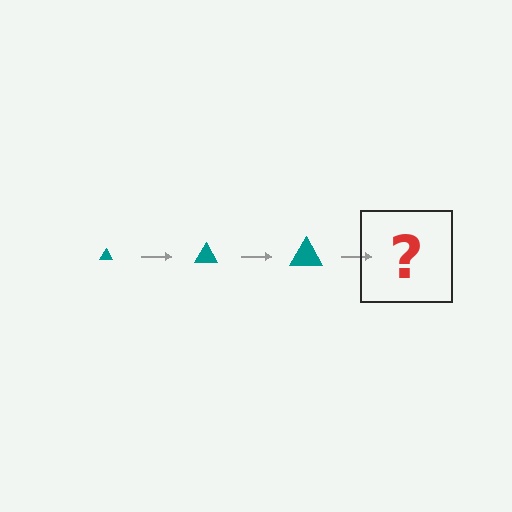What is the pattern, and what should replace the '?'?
The pattern is that the triangle gets progressively larger each step. The '?' should be a teal triangle, larger than the previous one.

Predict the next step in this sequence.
The next step is a teal triangle, larger than the previous one.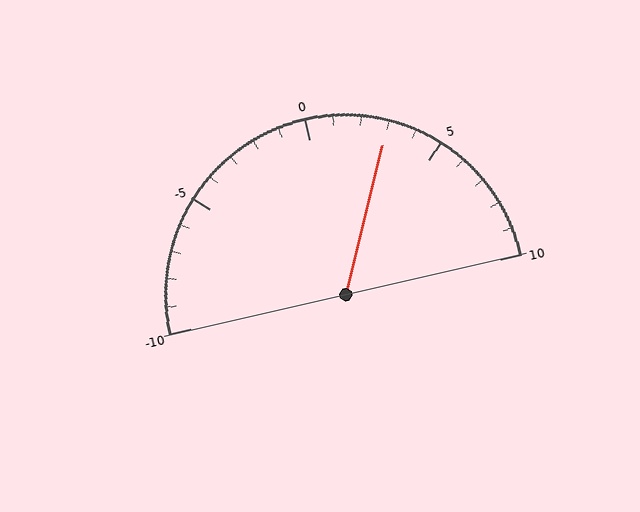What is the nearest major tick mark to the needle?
The nearest major tick mark is 5.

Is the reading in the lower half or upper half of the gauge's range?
The reading is in the upper half of the range (-10 to 10).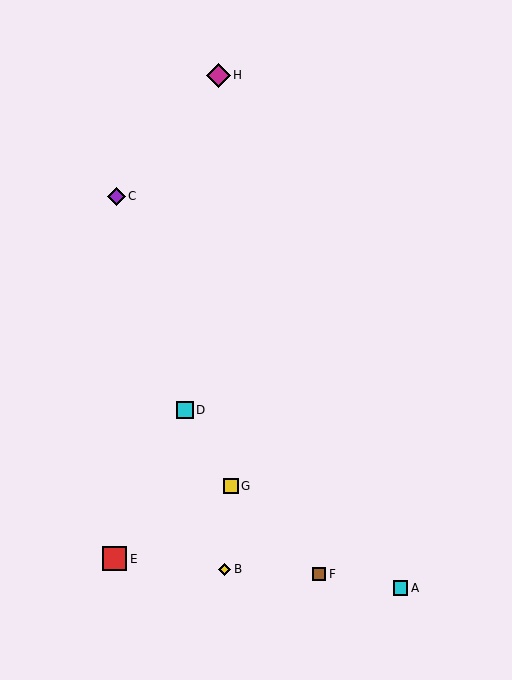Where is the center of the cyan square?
The center of the cyan square is at (400, 588).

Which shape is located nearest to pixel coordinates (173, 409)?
The cyan square (labeled D) at (185, 410) is nearest to that location.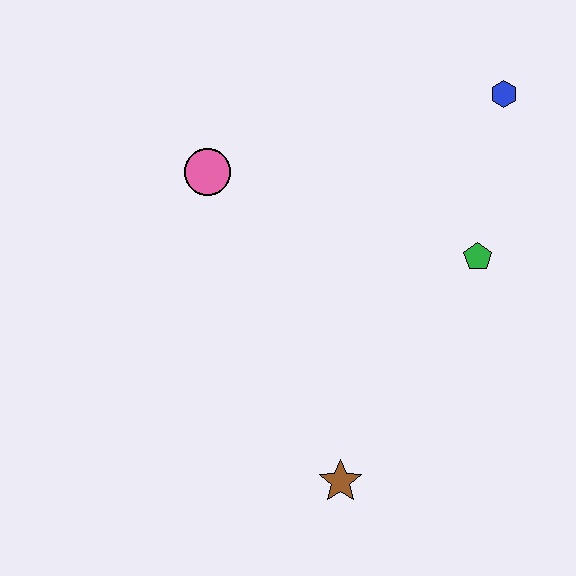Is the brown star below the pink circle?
Yes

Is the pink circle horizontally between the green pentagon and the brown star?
No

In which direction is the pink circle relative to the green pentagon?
The pink circle is to the left of the green pentagon.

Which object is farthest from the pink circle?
The brown star is farthest from the pink circle.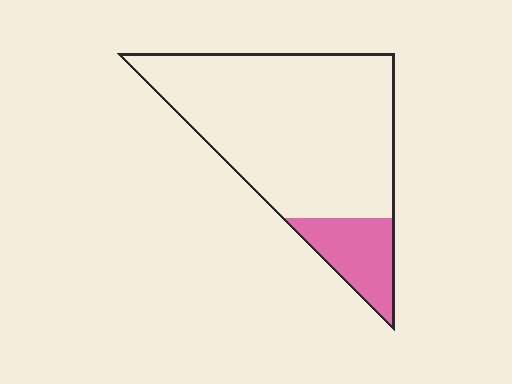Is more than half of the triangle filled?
No.